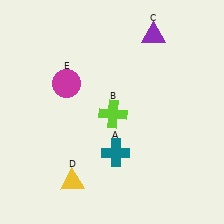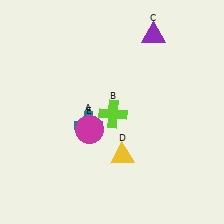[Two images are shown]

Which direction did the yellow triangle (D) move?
The yellow triangle (D) moved right.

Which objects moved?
The objects that moved are: the teal cross (A), the yellow triangle (D), the magenta circle (E).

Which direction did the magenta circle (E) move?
The magenta circle (E) moved down.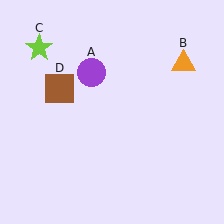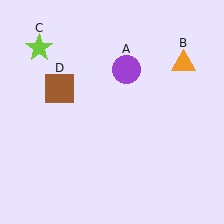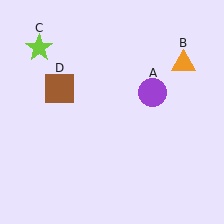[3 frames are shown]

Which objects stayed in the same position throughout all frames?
Orange triangle (object B) and lime star (object C) and brown square (object D) remained stationary.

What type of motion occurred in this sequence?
The purple circle (object A) rotated clockwise around the center of the scene.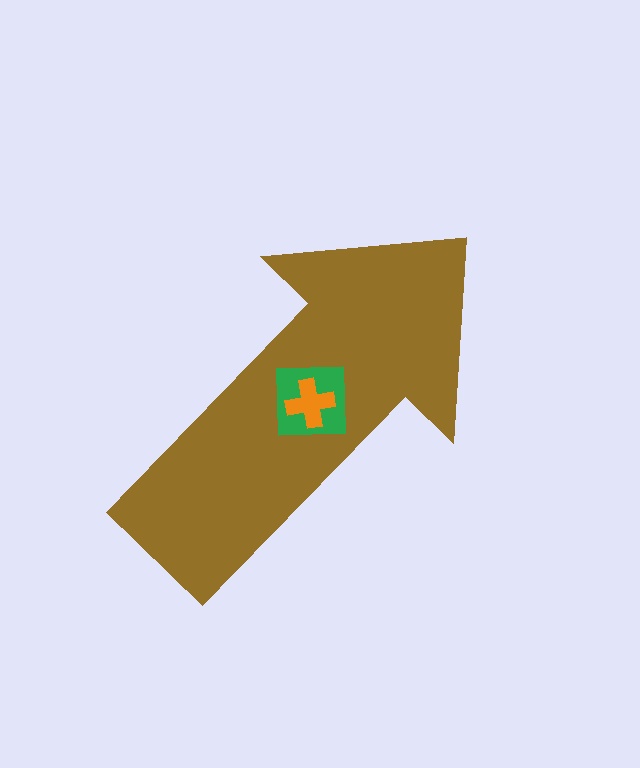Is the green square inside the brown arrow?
Yes.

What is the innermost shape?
The orange cross.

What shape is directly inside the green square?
The orange cross.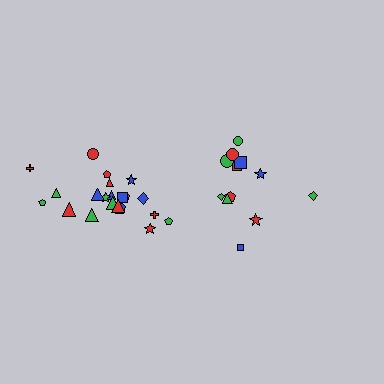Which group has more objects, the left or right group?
The left group.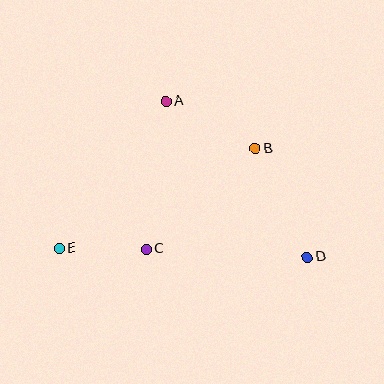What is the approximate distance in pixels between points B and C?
The distance between B and C is approximately 148 pixels.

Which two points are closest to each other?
Points C and E are closest to each other.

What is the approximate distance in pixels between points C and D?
The distance between C and D is approximately 161 pixels.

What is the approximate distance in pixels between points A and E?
The distance between A and E is approximately 182 pixels.